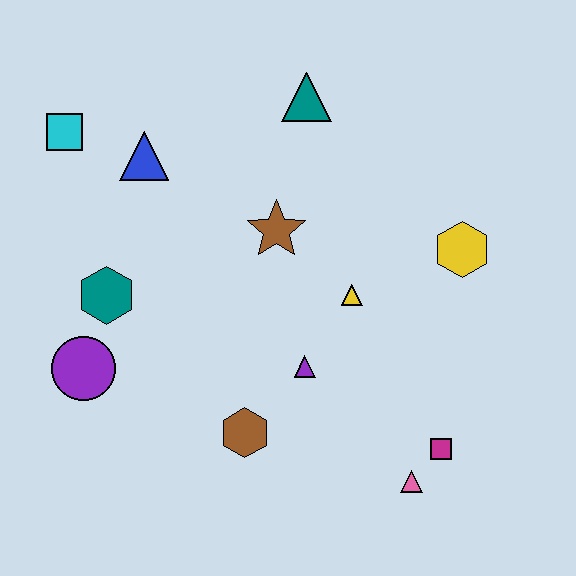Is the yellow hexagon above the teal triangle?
No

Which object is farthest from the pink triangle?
The cyan square is farthest from the pink triangle.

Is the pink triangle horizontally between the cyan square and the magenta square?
Yes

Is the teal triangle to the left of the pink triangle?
Yes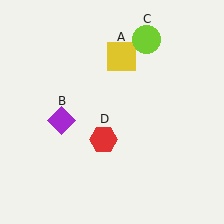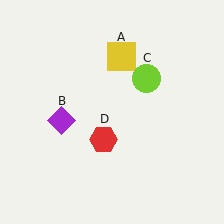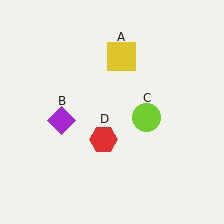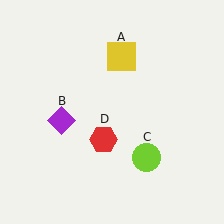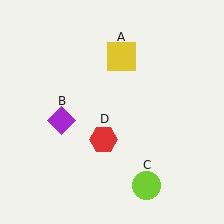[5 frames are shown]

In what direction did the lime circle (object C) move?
The lime circle (object C) moved down.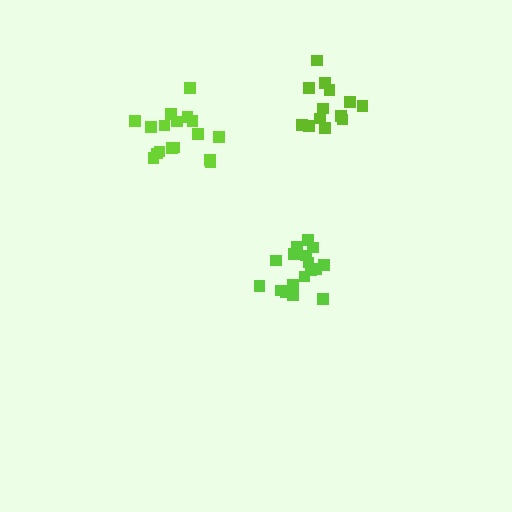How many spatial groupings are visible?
There are 3 spatial groupings.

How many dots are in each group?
Group 1: 17 dots, Group 2: 17 dots, Group 3: 13 dots (47 total).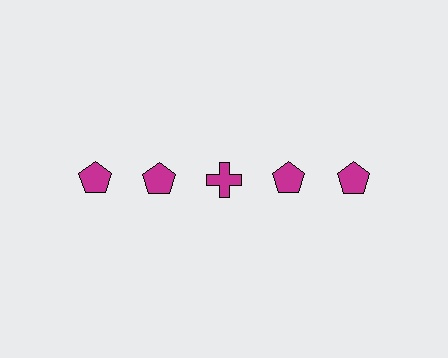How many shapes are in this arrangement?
There are 5 shapes arranged in a grid pattern.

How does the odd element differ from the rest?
It has a different shape: cross instead of pentagon.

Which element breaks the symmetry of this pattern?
The magenta cross in the top row, center column breaks the symmetry. All other shapes are magenta pentagons.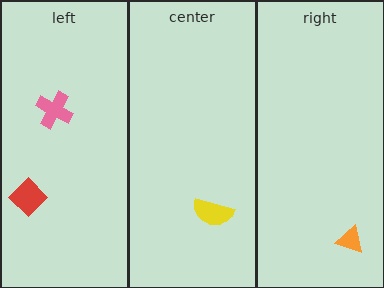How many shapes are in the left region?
2.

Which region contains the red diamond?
The left region.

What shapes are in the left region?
The red diamond, the pink cross.